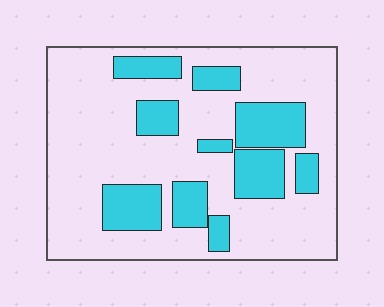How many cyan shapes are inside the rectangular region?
10.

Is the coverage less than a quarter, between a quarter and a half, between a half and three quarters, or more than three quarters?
Between a quarter and a half.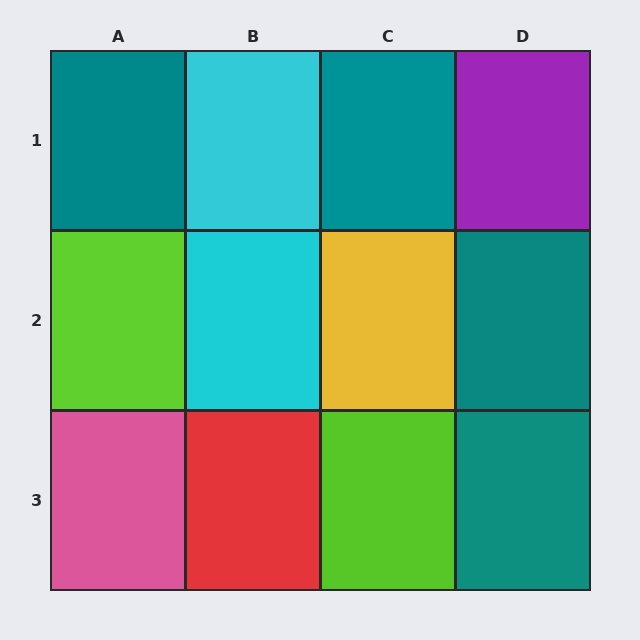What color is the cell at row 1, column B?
Cyan.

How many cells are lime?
2 cells are lime.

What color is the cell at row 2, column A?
Lime.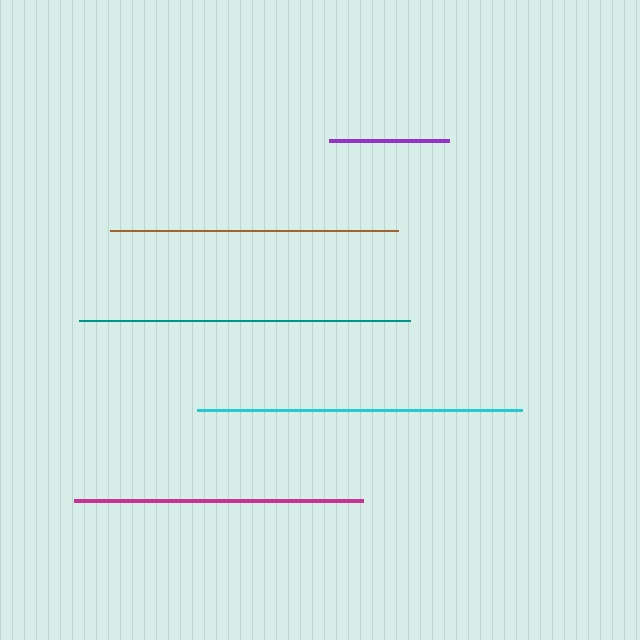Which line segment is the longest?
The teal line is the longest at approximately 330 pixels.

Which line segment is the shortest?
The purple line is the shortest at approximately 120 pixels.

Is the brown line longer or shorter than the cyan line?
The cyan line is longer than the brown line.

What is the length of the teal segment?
The teal segment is approximately 330 pixels long.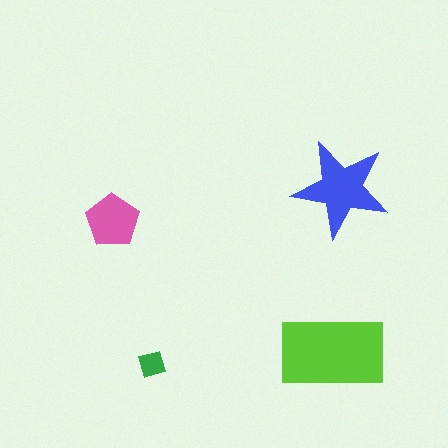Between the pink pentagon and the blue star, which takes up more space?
The blue star.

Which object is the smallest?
The green diamond.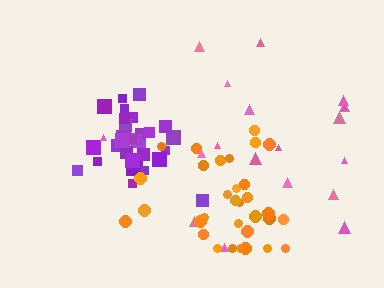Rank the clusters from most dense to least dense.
purple, orange, pink.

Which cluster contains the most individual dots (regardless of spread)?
Orange (32).